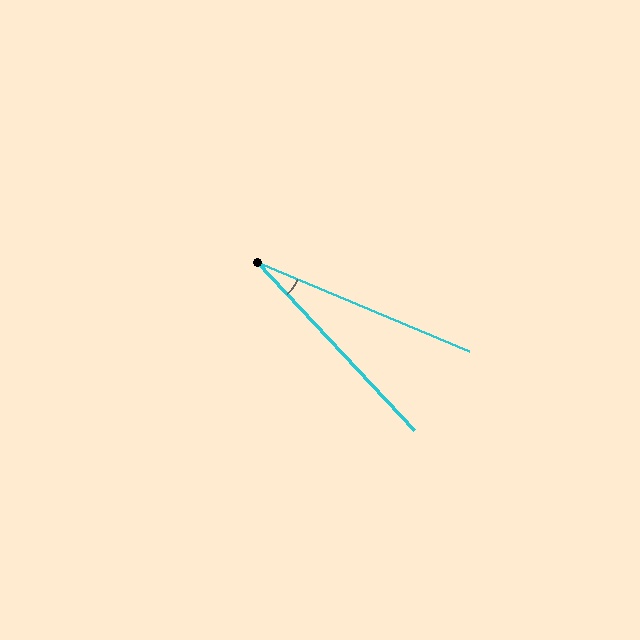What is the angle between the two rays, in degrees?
Approximately 24 degrees.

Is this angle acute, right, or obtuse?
It is acute.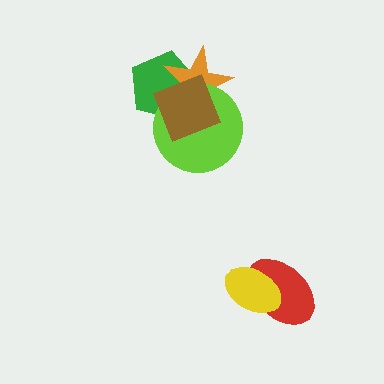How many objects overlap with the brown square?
3 objects overlap with the brown square.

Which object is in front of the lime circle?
The brown square is in front of the lime circle.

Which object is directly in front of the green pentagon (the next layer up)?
The orange star is directly in front of the green pentagon.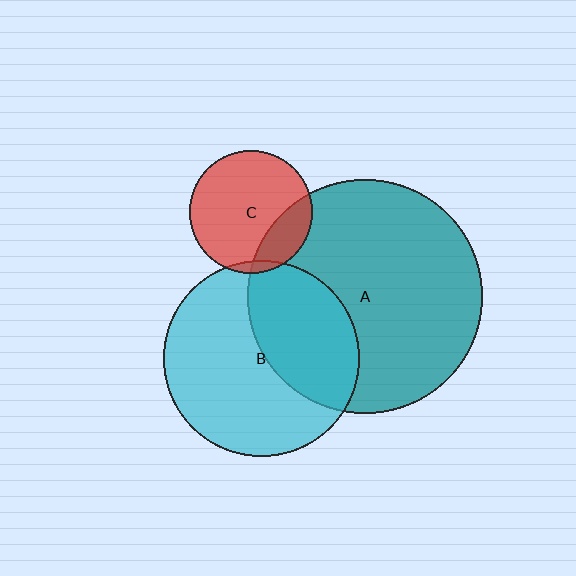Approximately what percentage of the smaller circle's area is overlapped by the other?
Approximately 20%.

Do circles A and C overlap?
Yes.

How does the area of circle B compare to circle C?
Approximately 2.6 times.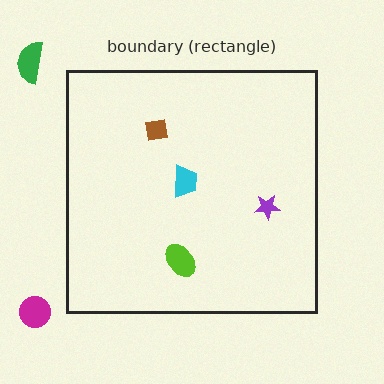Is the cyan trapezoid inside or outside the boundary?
Inside.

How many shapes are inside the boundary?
4 inside, 2 outside.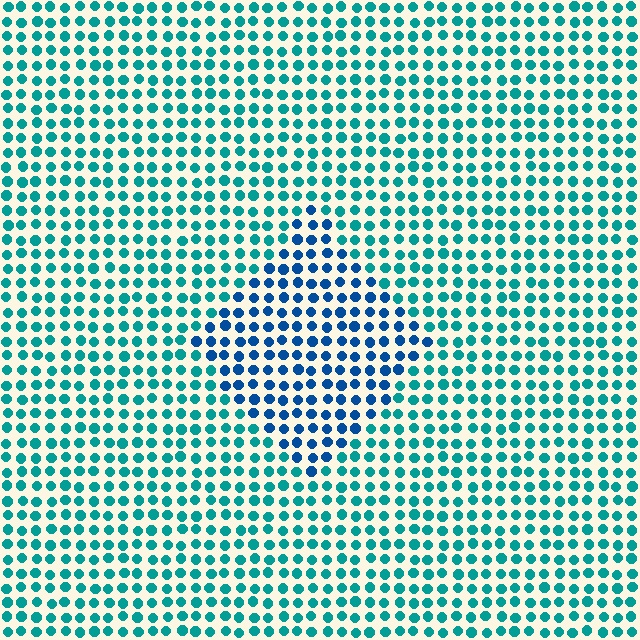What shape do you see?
I see a diamond.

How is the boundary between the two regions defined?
The boundary is defined purely by a slight shift in hue (about 35 degrees). Spacing, size, and orientation are identical on both sides.